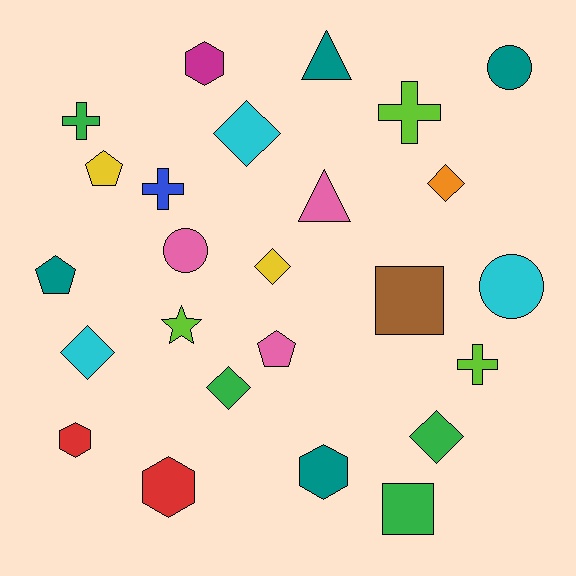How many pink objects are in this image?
There are 3 pink objects.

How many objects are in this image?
There are 25 objects.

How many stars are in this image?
There is 1 star.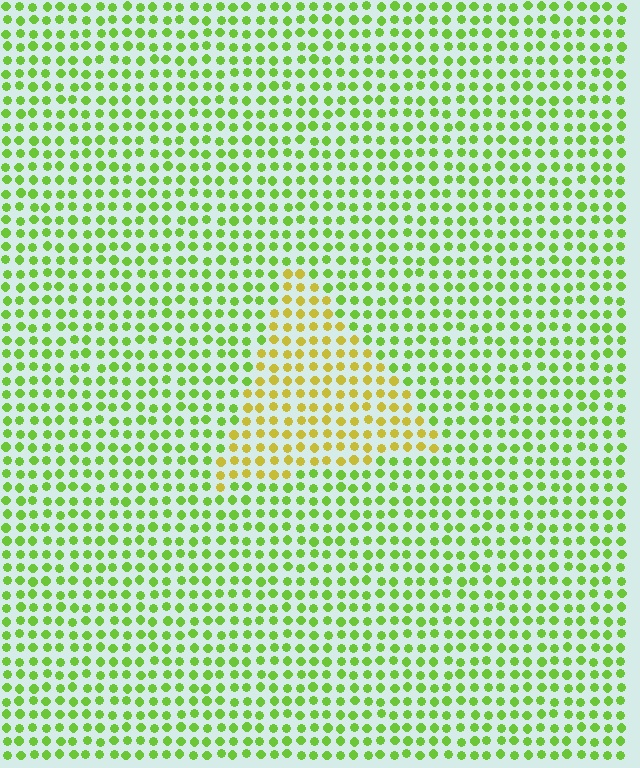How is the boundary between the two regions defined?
The boundary is defined purely by a slight shift in hue (about 43 degrees). Spacing, size, and orientation are identical on both sides.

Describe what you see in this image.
The image is filled with small lime elements in a uniform arrangement. A triangle-shaped region is visible where the elements are tinted to a slightly different hue, forming a subtle color boundary.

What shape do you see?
I see a triangle.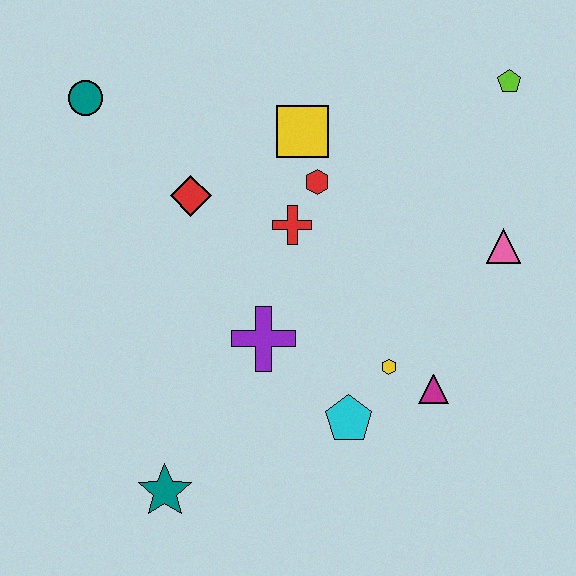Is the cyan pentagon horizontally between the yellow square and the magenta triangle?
Yes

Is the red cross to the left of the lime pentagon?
Yes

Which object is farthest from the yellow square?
The teal star is farthest from the yellow square.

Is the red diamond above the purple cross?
Yes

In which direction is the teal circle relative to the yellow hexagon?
The teal circle is to the left of the yellow hexagon.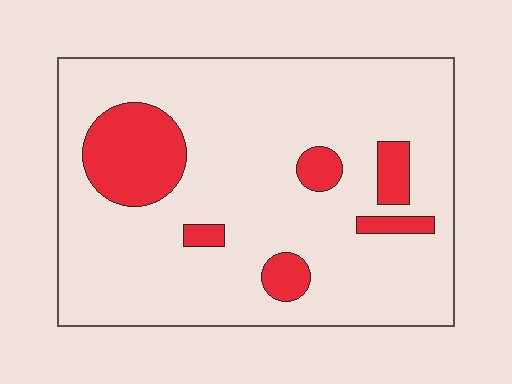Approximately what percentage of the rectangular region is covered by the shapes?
Approximately 15%.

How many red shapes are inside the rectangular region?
6.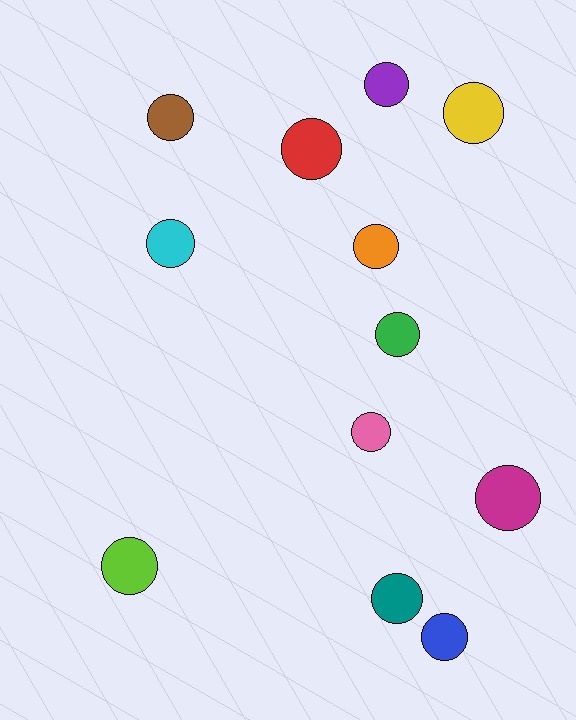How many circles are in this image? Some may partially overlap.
There are 12 circles.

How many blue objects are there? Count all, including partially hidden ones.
There is 1 blue object.